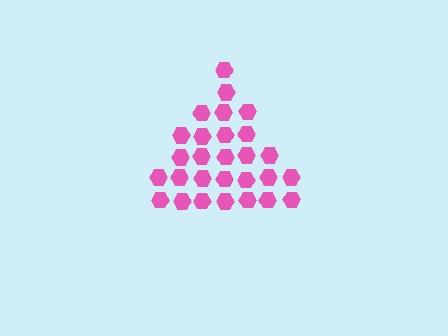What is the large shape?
The large shape is a triangle.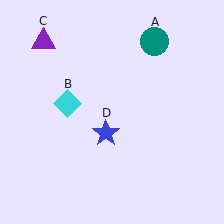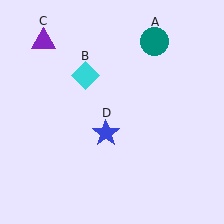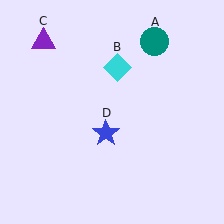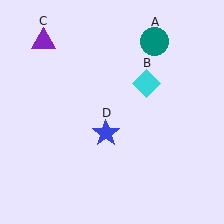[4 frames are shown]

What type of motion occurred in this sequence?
The cyan diamond (object B) rotated clockwise around the center of the scene.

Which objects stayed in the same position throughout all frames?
Teal circle (object A) and purple triangle (object C) and blue star (object D) remained stationary.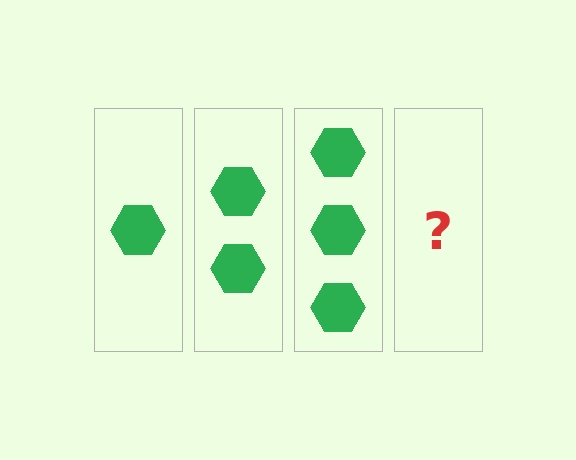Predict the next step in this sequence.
The next step is 4 hexagons.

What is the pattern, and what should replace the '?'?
The pattern is that each step adds one more hexagon. The '?' should be 4 hexagons.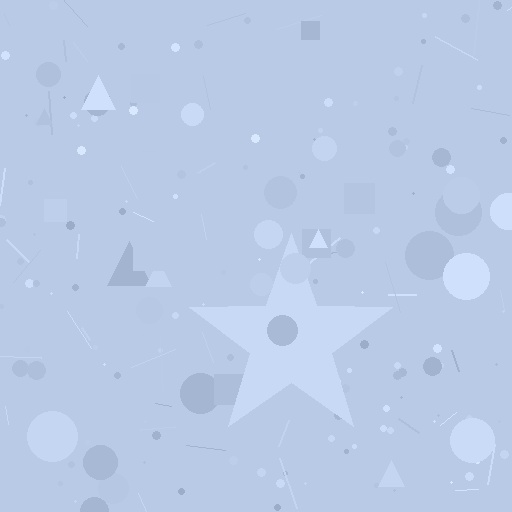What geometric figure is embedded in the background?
A star is embedded in the background.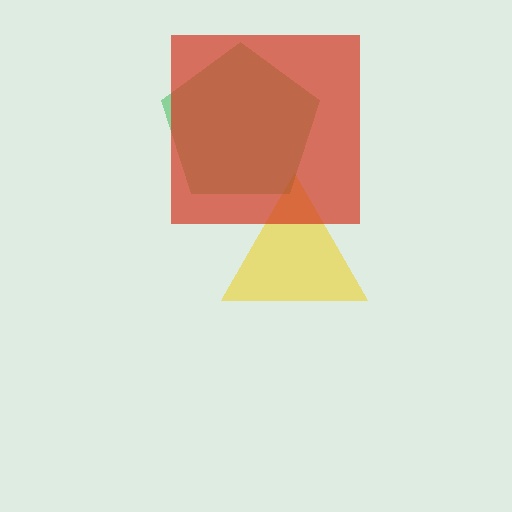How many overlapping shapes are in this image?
There are 3 overlapping shapes in the image.